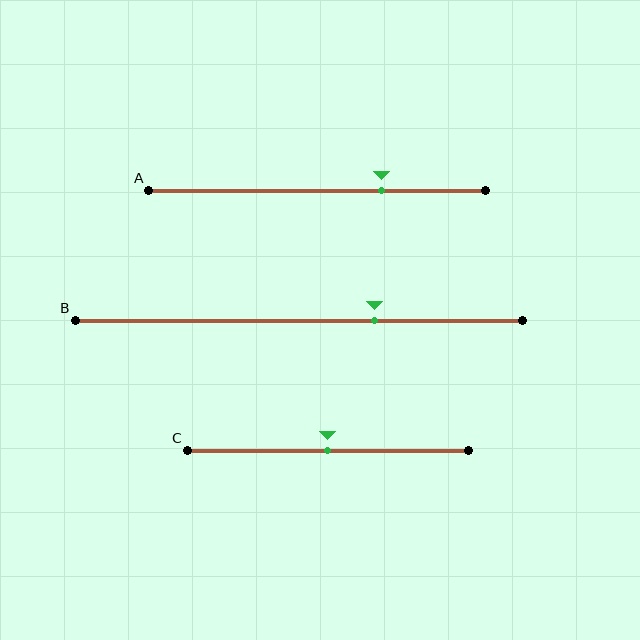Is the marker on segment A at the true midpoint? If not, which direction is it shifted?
No, the marker on segment A is shifted to the right by about 19% of the segment length.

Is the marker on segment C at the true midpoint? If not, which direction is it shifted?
Yes, the marker on segment C is at the true midpoint.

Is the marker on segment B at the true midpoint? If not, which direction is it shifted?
No, the marker on segment B is shifted to the right by about 17% of the segment length.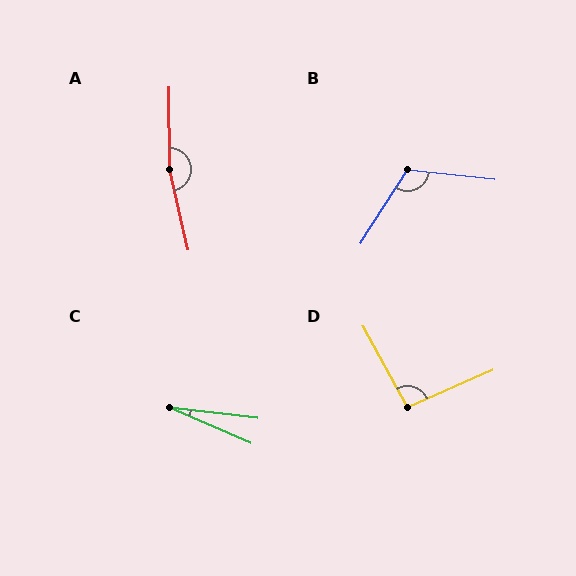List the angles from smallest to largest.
C (17°), D (95°), B (116°), A (167°).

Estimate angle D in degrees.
Approximately 95 degrees.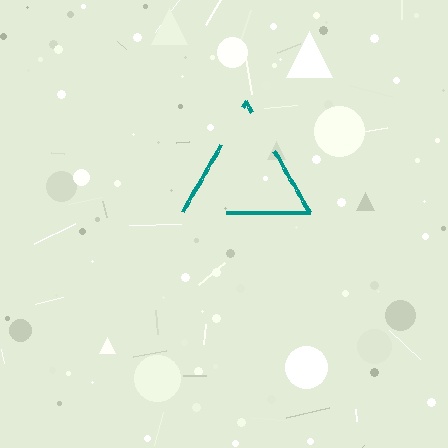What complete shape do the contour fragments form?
The contour fragments form a triangle.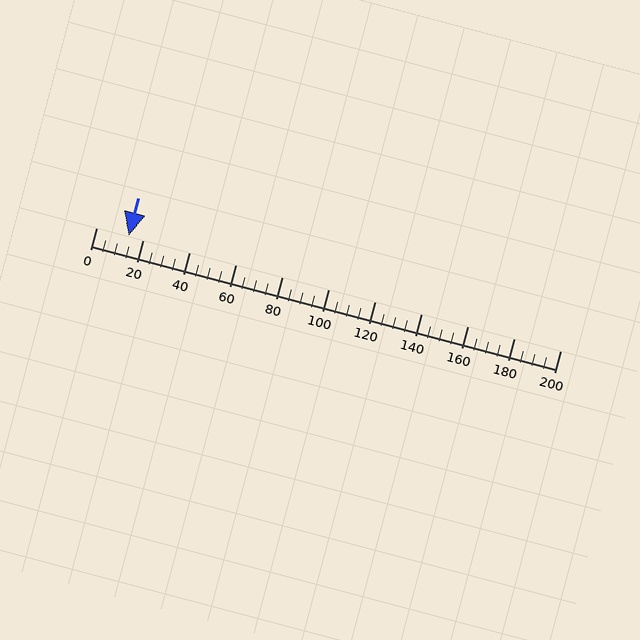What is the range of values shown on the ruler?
The ruler shows values from 0 to 200.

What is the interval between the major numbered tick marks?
The major tick marks are spaced 20 units apart.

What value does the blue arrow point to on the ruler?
The blue arrow points to approximately 14.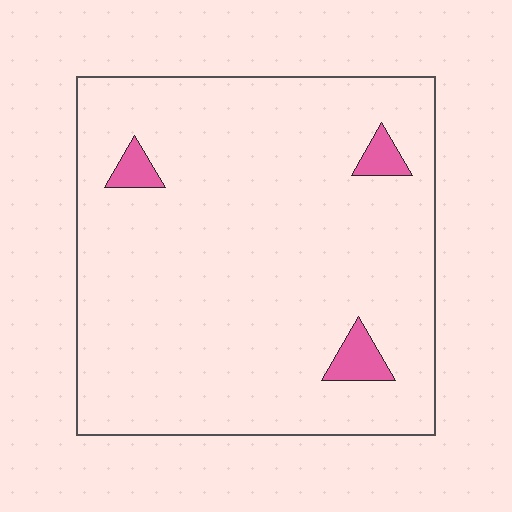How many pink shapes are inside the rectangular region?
3.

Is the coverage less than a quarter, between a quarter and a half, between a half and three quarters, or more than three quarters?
Less than a quarter.